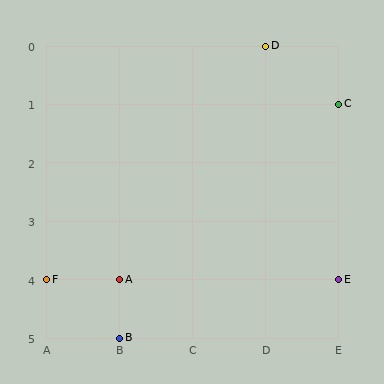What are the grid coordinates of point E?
Point E is at grid coordinates (E, 4).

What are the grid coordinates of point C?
Point C is at grid coordinates (E, 1).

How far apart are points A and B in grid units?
Points A and B are 1 row apart.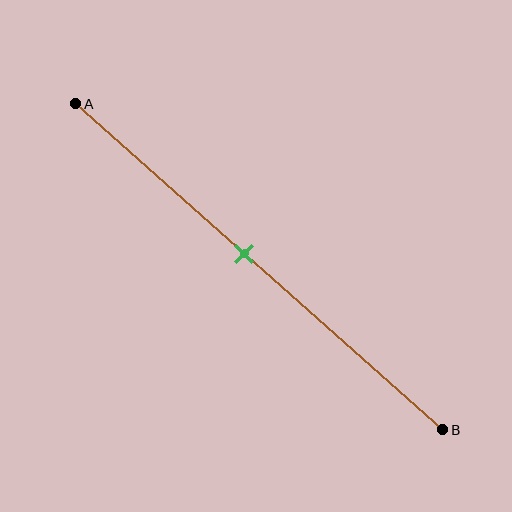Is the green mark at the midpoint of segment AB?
No, the mark is at about 45% from A, not at the 50% midpoint.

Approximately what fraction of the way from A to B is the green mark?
The green mark is approximately 45% of the way from A to B.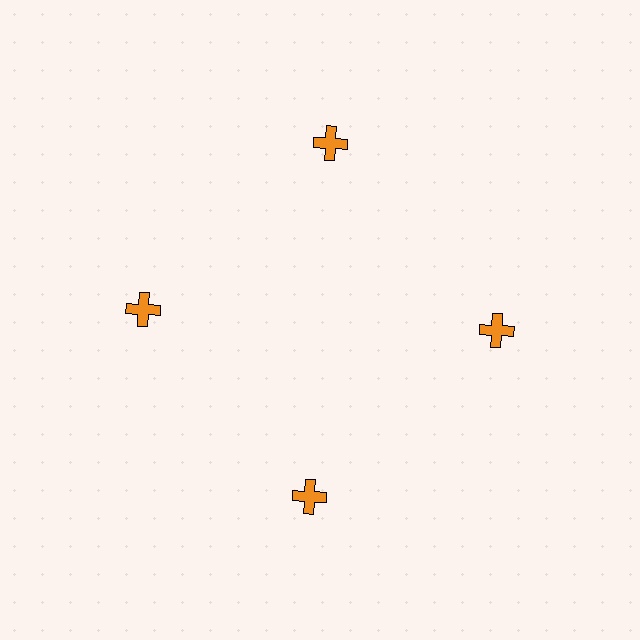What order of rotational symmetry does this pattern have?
This pattern has 4-fold rotational symmetry.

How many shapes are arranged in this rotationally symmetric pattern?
There are 4 shapes, arranged in 4 groups of 1.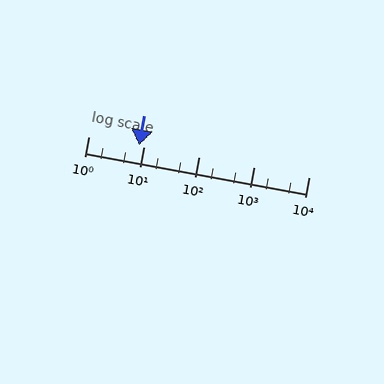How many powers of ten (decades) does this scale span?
The scale spans 4 decades, from 1 to 10000.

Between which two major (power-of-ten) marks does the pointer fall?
The pointer is between 1 and 10.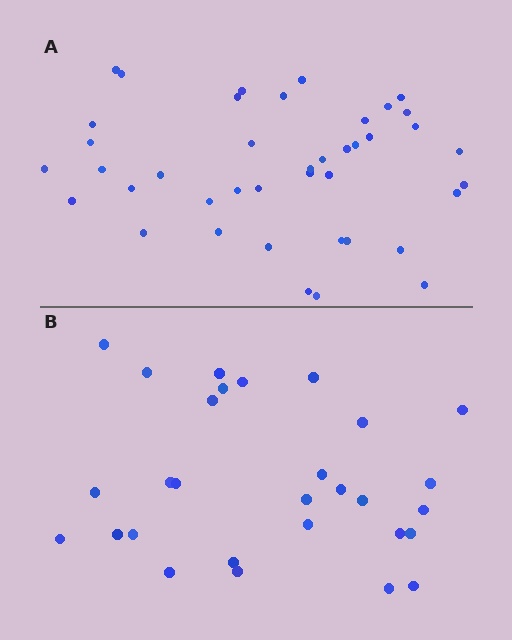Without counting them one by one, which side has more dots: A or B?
Region A (the top region) has more dots.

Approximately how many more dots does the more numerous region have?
Region A has roughly 12 or so more dots than region B.